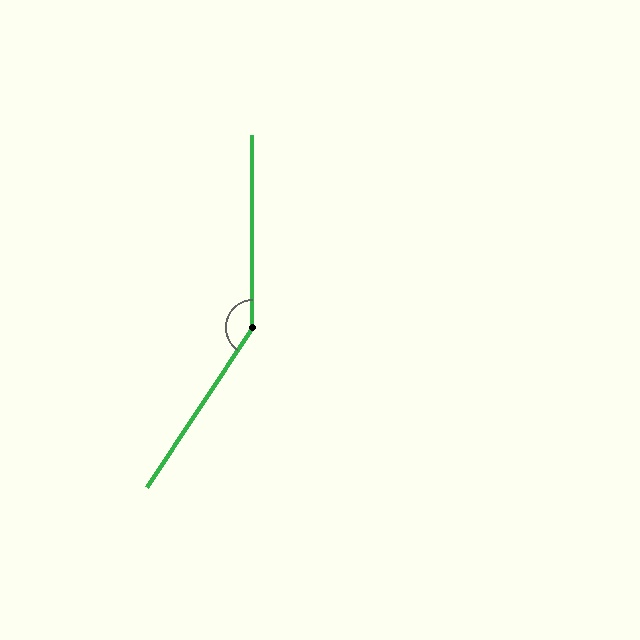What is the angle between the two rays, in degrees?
Approximately 146 degrees.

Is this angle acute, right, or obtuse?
It is obtuse.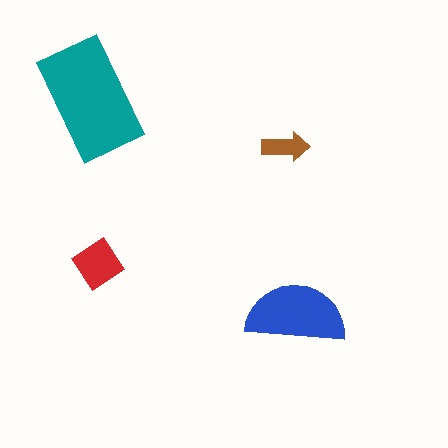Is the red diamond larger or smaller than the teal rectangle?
Smaller.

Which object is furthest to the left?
The teal rectangle is leftmost.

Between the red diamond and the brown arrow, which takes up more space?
The red diamond.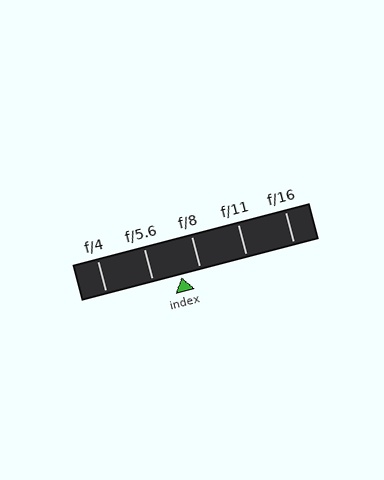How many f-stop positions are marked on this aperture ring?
There are 5 f-stop positions marked.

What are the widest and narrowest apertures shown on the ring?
The widest aperture shown is f/4 and the narrowest is f/16.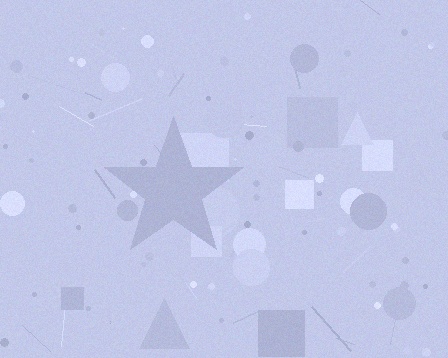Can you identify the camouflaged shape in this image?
The camouflaged shape is a star.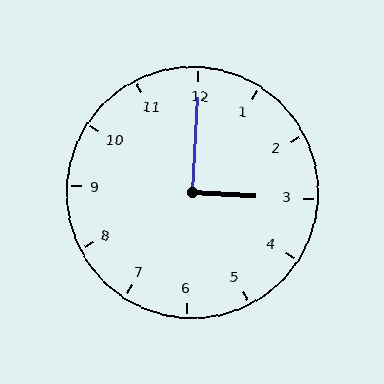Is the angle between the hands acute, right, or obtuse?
It is right.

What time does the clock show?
3:00.